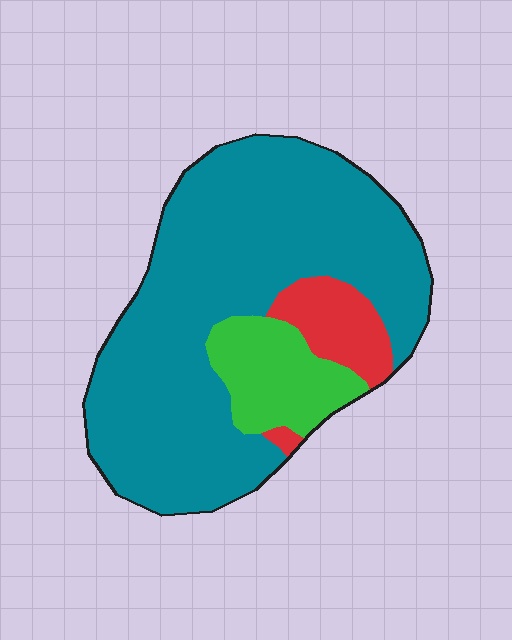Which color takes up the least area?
Red, at roughly 10%.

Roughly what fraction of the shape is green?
Green takes up less than a quarter of the shape.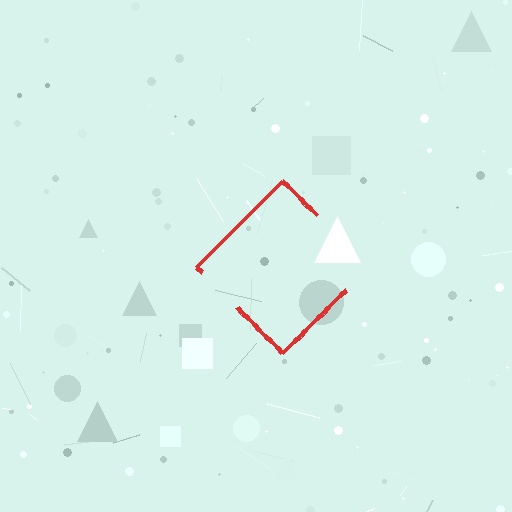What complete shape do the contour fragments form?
The contour fragments form a diamond.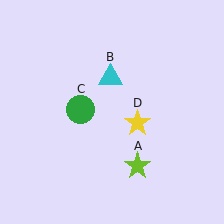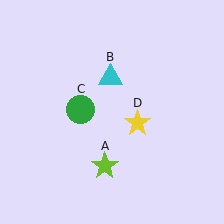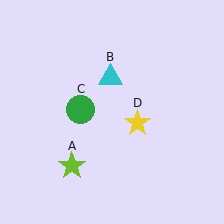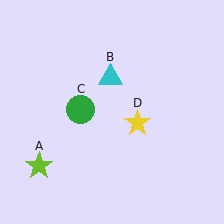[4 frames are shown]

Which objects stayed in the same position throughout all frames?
Cyan triangle (object B) and green circle (object C) and yellow star (object D) remained stationary.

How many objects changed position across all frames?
1 object changed position: lime star (object A).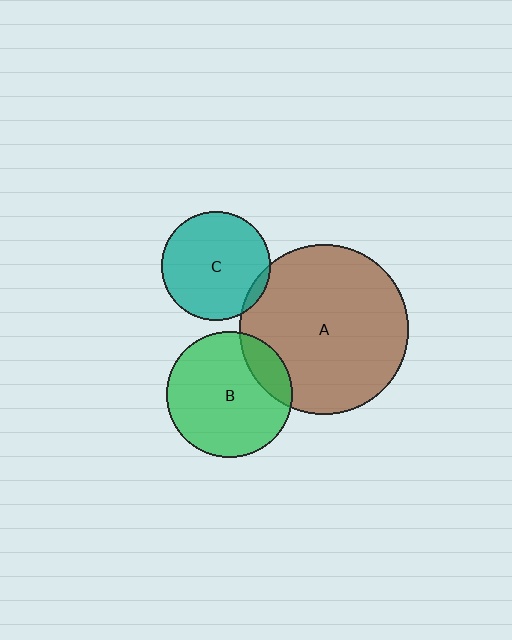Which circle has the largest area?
Circle A (brown).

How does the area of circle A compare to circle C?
Approximately 2.4 times.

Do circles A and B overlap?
Yes.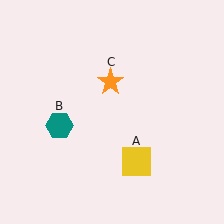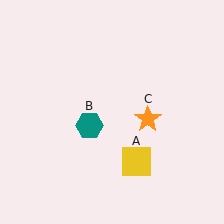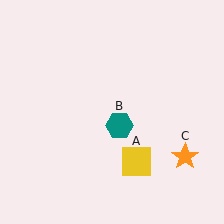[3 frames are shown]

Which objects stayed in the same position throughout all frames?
Yellow square (object A) remained stationary.